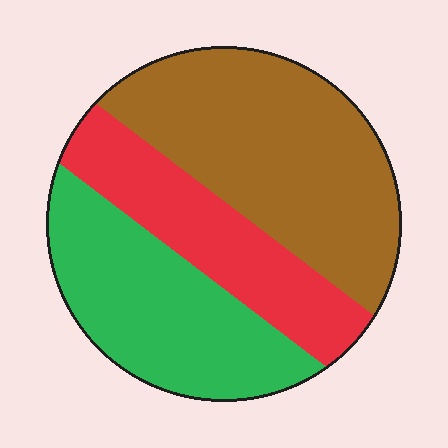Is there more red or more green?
Green.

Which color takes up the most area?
Brown, at roughly 45%.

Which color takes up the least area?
Red, at roughly 25%.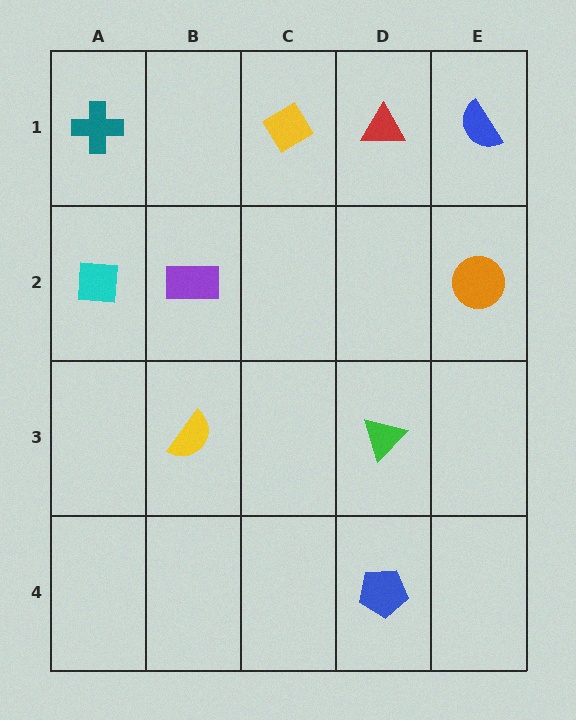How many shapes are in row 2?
3 shapes.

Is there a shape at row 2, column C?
No, that cell is empty.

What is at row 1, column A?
A teal cross.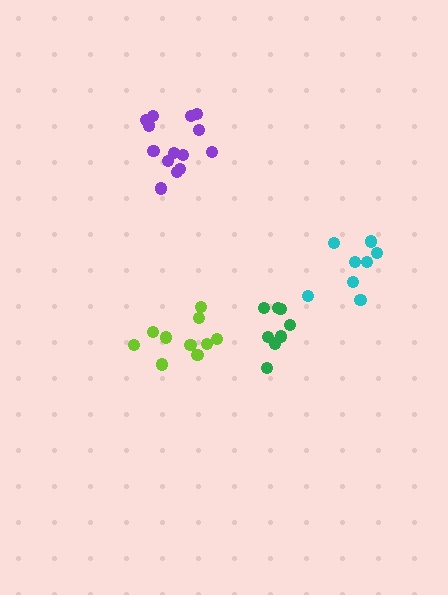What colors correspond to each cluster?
The clusters are colored: lime, purple, green, cyan.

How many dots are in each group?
Group 1: 10 dots, Group 2: 14 dots, Group 3: 8 dots, Group 4: 8 dots (40 total).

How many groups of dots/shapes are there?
There are 4 groups.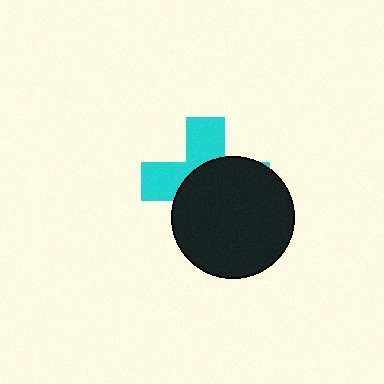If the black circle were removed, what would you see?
You would see the complete cyan cross.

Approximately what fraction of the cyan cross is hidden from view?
Roughly 60% of the cyan cross is hidden behind the black circle.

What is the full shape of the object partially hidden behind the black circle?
The partially hidden object is a cyan cross.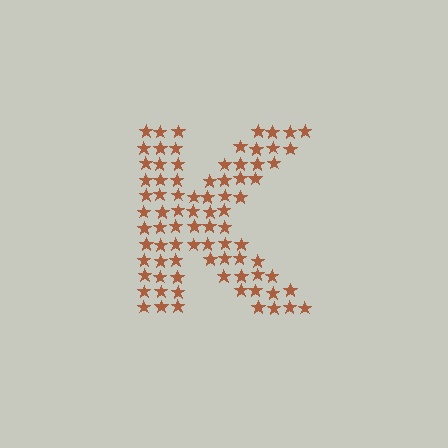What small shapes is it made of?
It is made of small stars.